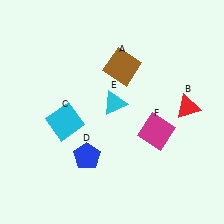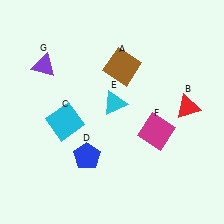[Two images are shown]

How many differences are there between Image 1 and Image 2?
There is 1 difference between the two images.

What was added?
A purple triangle (G) was added in Image 2.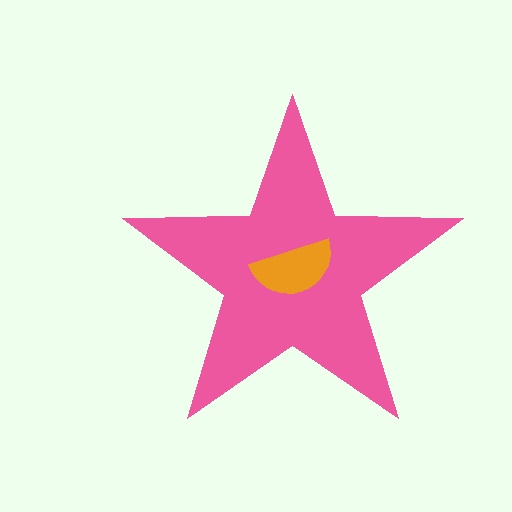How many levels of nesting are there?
2.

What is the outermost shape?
The pink star.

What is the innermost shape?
The orange semicircle.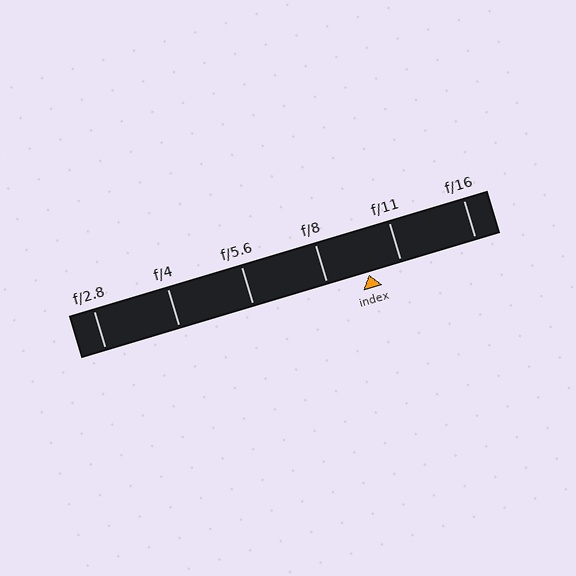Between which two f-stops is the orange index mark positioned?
The index mark is between f/8 and f/11.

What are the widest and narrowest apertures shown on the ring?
The widest aperture shown is f/2.8 and the narrowest is f/16.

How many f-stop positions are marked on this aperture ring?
There are 6 f-stop positions marked.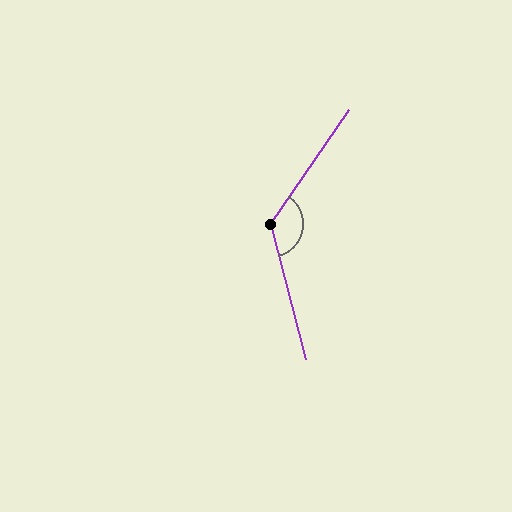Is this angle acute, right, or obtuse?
It is obtuse.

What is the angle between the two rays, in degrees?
Approximately 131 degrees.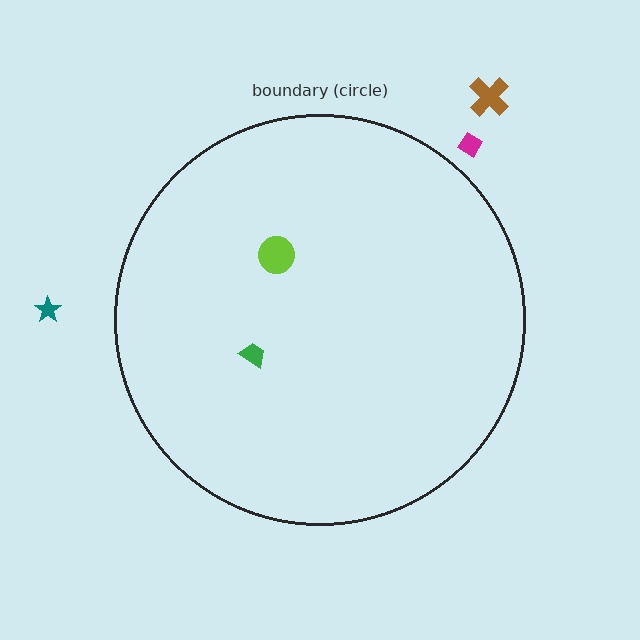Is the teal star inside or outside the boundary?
Outside.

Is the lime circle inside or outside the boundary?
Inside.